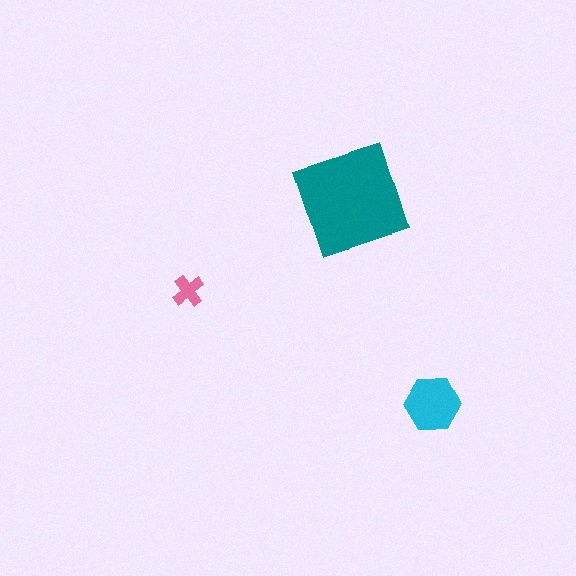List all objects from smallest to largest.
The pink cross, the cyan hexagon, the teal diamond.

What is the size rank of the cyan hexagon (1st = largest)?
2nd.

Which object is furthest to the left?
The pink cross is leftmost.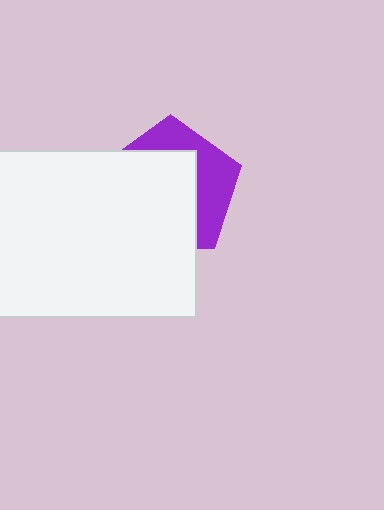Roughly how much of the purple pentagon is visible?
A small part of it is visible (roughly 37%).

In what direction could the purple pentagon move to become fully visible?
The purple pentagon could move toward the upper-right. That would shift it out from behind the white rectangle entirely.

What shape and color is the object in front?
The object in front is a white rectangle.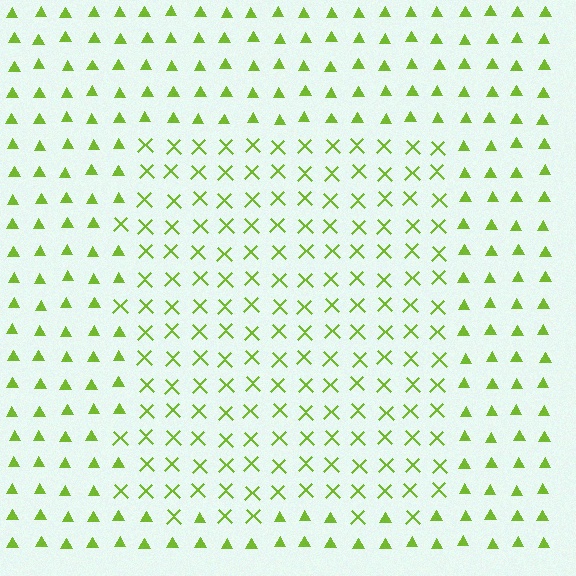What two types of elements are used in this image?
The image uses X marks inside the rectangle region and triangles outside it.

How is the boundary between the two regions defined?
The boundary is defined by a change in element shape: X marks inside vs. triangles outside. All elements share the same color and spacing.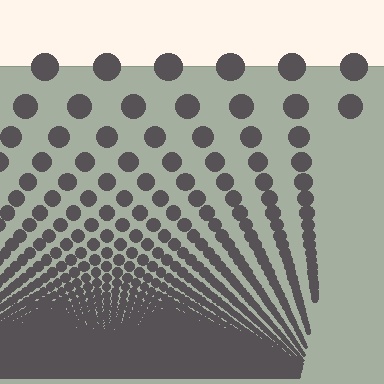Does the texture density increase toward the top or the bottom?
Density increases toward the bottom.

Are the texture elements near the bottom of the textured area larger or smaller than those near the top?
Smaller. The gradient is inverted — elements near the bottom are smaller and denser.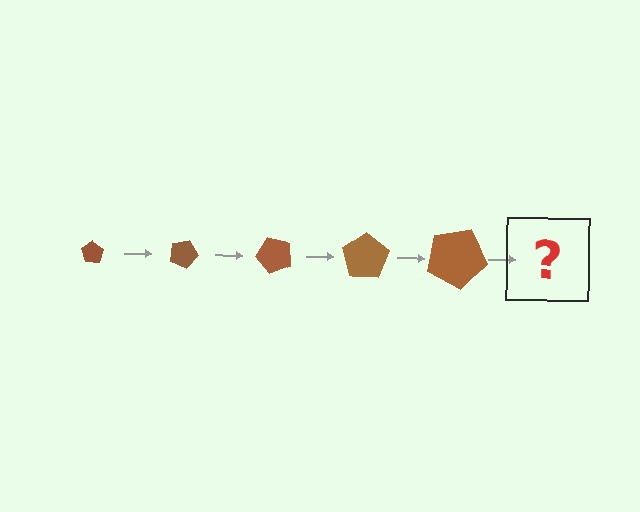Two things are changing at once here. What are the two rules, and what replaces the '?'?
The two rules are that the pentagon grows larger each step and it rotates 25 degrees each step. The '?' should be a pentagon, larger than the previous one and rotated 125 degrees from the start.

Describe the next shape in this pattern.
It should be a pentagon, larger than the previous one and rotated 125 degrees from the start.